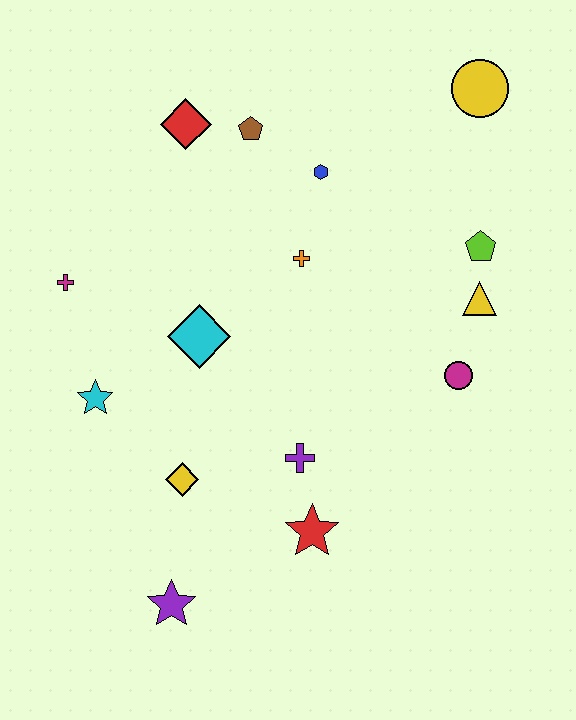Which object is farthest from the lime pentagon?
The purple star is farthest from the lime pentagon.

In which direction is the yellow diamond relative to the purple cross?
The yellow diamond is to the left of the purple cross.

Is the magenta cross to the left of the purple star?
Yes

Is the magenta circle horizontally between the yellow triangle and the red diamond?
Yes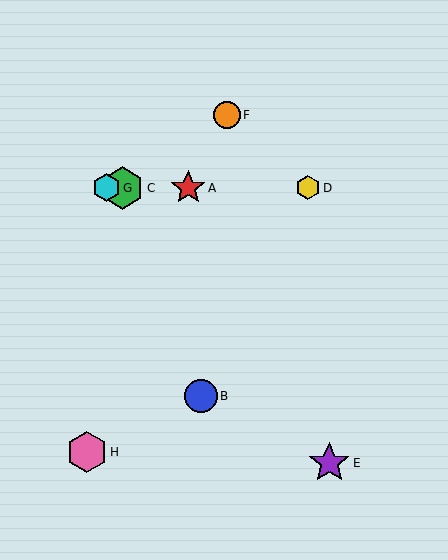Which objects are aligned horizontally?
Objects A, C, D, G are aligned horizontally.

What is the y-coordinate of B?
Object B is at y≈396.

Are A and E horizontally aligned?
No, A is at y≈188 and E is at y≈463.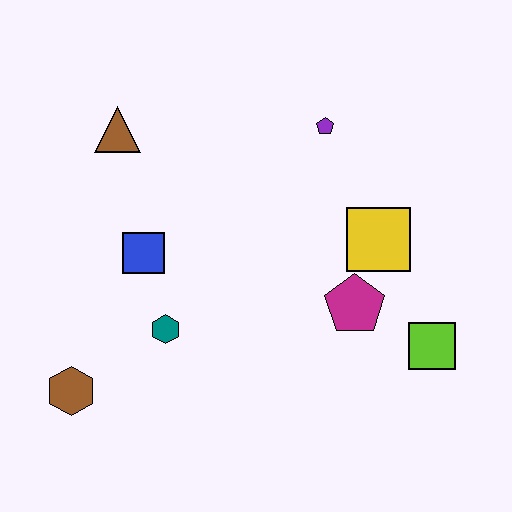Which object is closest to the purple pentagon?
The yellow square is closest to the purple pentagon.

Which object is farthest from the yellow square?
The brown hexagon is farthest from the yellow square.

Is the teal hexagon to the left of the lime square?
Yes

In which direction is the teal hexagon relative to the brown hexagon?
The teal hexagon is to the right of the brown hexagon.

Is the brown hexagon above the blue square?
No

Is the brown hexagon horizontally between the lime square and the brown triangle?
No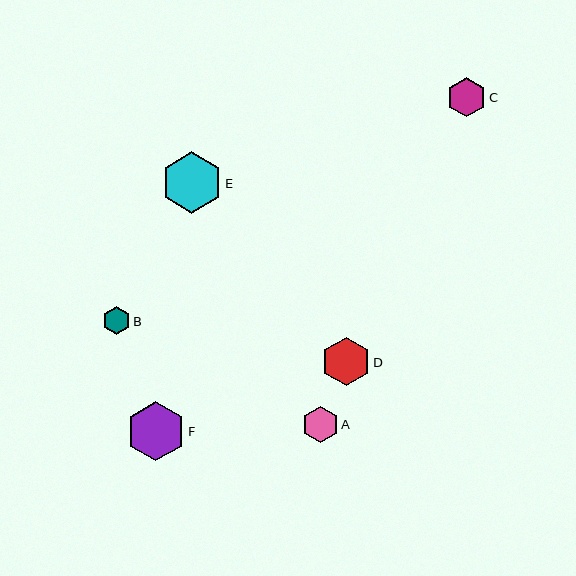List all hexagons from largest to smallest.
From largest to smallest: E, F, D, C, A, B.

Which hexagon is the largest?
Hexagon E is the largest with a size of approximately 61 pixels.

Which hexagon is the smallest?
Hexagon B is the smallest with a size of approximately 28 pixels.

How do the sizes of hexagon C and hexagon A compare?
Hexagon C and hexagon A are approximately the same size.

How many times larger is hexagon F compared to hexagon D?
Hexagon F is approximately 1.2 times the size of hexagon D.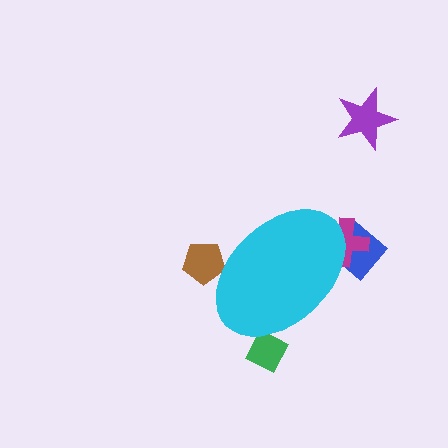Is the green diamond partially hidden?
Yes, the green diamond is partially hidden behind the cyan ellipse.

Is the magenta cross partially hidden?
Yes, the magenta cross is partially hidden behind the cyan ellipse.